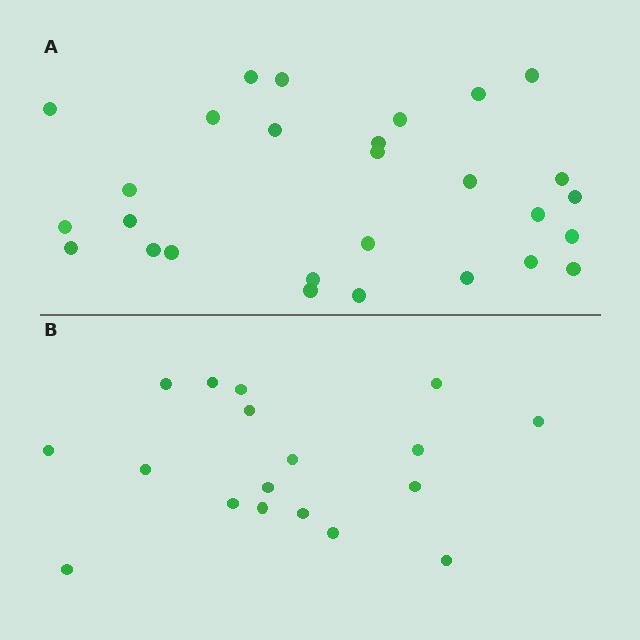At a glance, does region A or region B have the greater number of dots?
Region A (the top region) has more dots.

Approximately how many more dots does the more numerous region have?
Region A has roughly 10 or so more dots than region B.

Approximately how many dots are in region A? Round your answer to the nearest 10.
About 30 dots. (The exact count is 28, which rounds to 30.)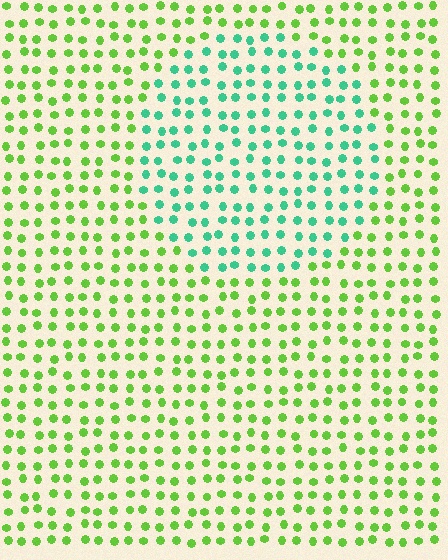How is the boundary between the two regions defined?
The boundary is defined purely by a slight shift in hue (about 52 degrees). Spacing, size, and orientation are identical on both sides.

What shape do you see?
I see a circle.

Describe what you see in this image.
The image is filled with small lime elements in a uniform arrangement. A circle-shaped region is visible where the elements are tinted to a slightly different hue, forming a subtle color boundary.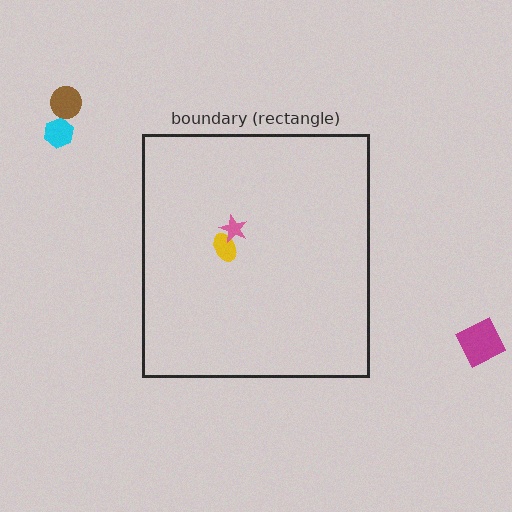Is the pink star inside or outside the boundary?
Inside.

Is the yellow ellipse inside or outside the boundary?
Inside.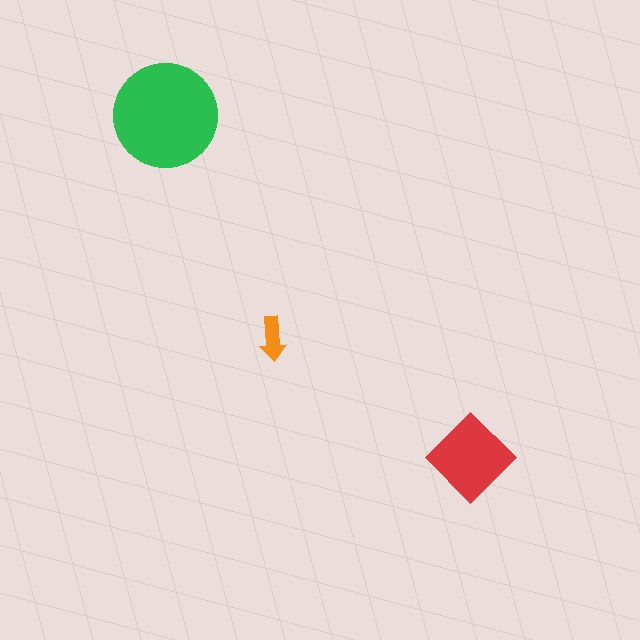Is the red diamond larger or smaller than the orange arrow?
Larger.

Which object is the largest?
The green circle.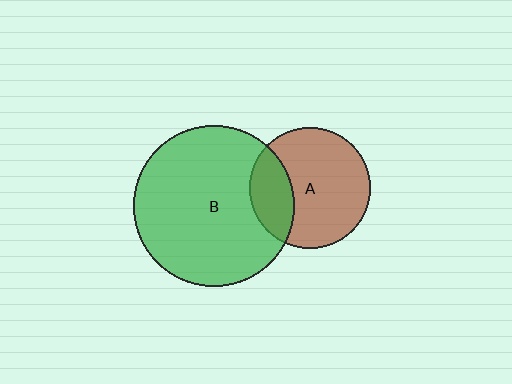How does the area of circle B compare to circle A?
Approximately 1.8 times.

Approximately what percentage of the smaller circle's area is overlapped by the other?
Approximately 25%.